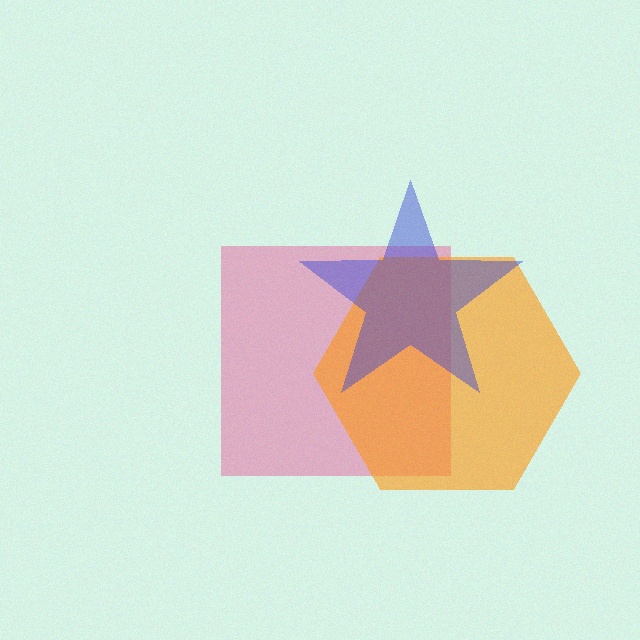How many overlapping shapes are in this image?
There are 3 overlapping shapes in the image.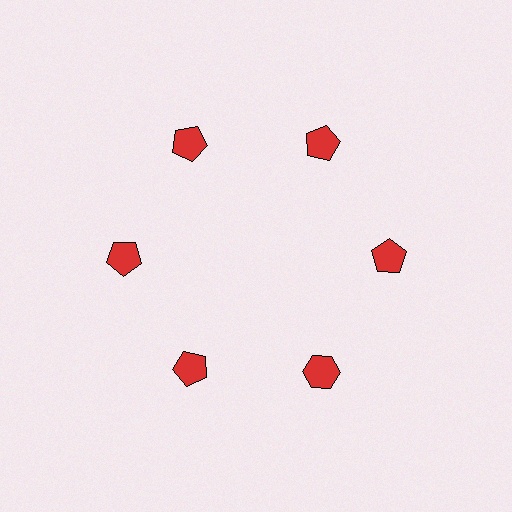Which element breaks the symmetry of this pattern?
The red hexagon at roughly the 5 o'clock position breaks the symmetry. All other shapes are red pentagons.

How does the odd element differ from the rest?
It has a different shape: hexagon instead of pentagon.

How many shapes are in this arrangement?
There are 6 shapes arranged in a ring pattern.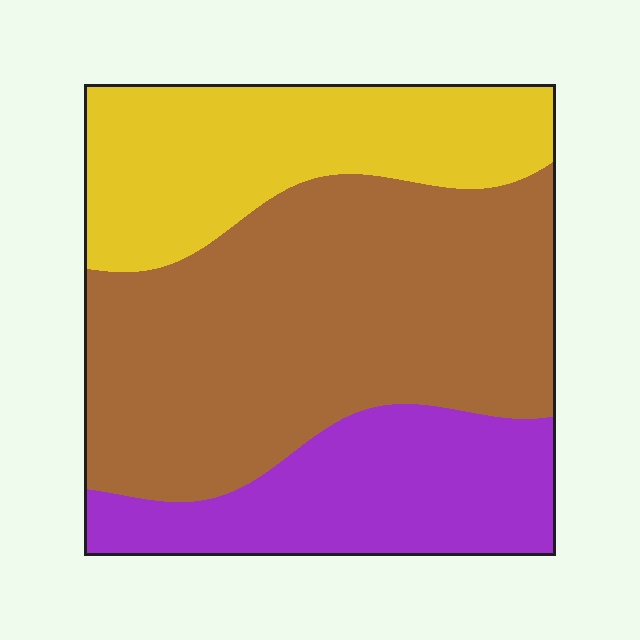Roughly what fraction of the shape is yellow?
Yellow takes up about one quarter (1/4) of the shape.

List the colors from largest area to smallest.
From largest to smallest: brown, yellow, purple.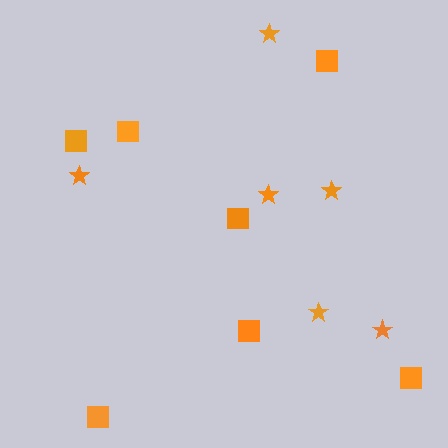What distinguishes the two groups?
There are 2 groups: one group of squares (7) and one group of stars (6).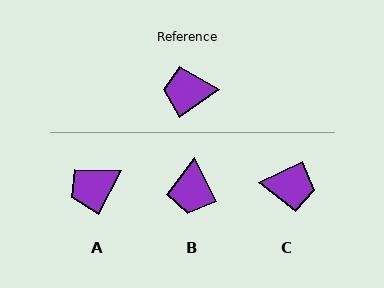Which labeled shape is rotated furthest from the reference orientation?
C, about 172 degrees away.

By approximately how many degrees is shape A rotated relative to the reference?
Approximately 29 degrees counter-clockwise.